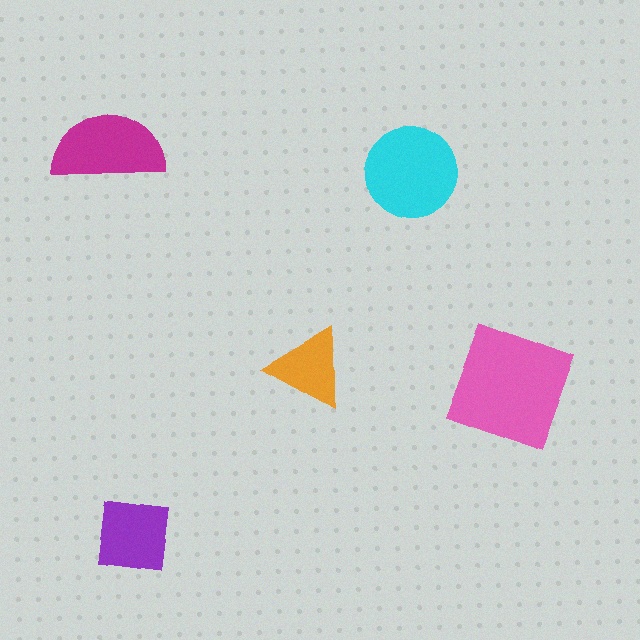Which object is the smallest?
The orange triangle.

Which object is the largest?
The pink square.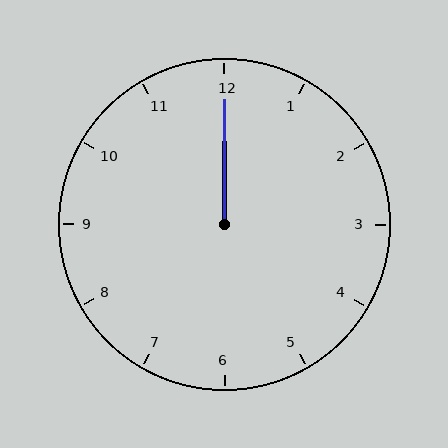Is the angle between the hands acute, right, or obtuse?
It is acute.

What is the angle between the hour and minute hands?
Approximately 0 degrees.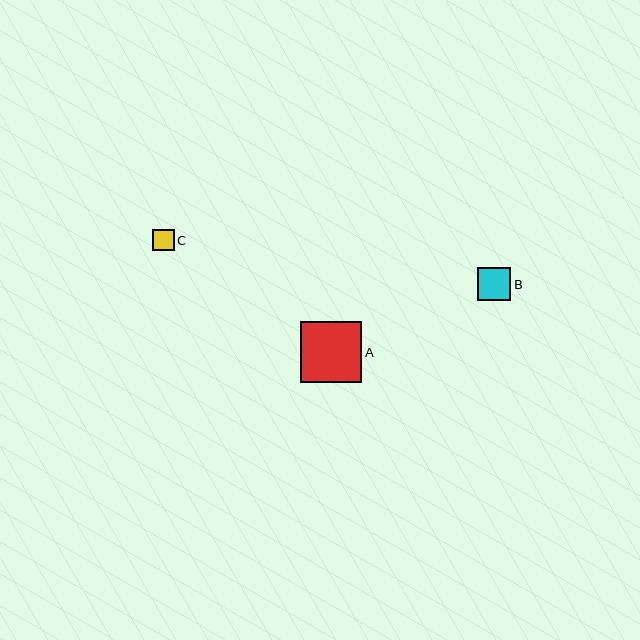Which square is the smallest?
Square C is the smallest with a size of approximately 21 pixels.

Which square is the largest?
Square A is the largest with a size of approximately 61 pixels.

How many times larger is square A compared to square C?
Square A is approximately 2.9 times the size of square C.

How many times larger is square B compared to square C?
Square B is approximately 1.5 times the size of square C.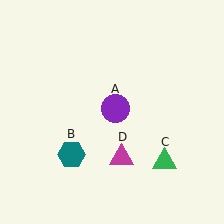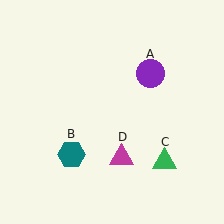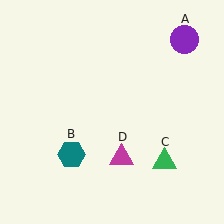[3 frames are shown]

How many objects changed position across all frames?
1 object changed position: purple circle (object A).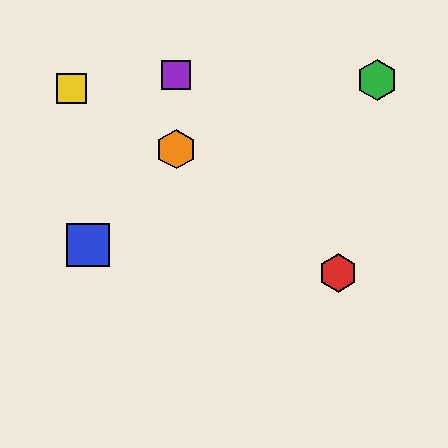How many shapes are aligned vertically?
2 shapes (the purple square, the orange hexagon) are aligned vertically.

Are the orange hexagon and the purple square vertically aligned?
Yes, both are at x≈176.